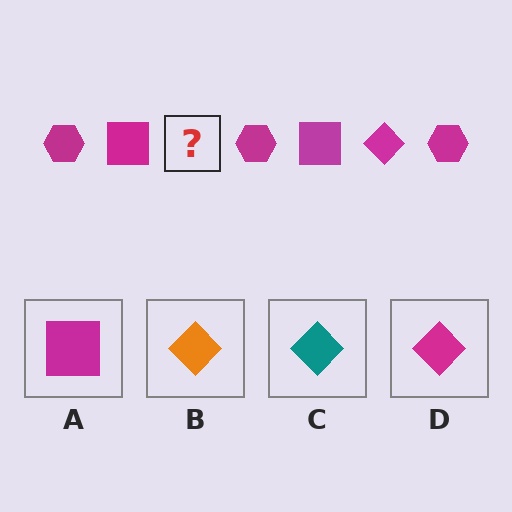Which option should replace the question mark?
Option D.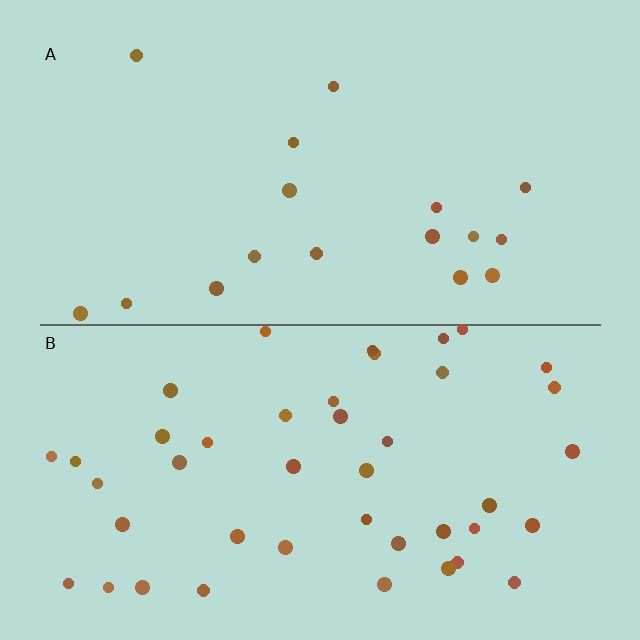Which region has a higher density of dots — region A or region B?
B (the bottom).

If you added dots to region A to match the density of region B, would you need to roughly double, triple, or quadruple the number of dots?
Approximately triple.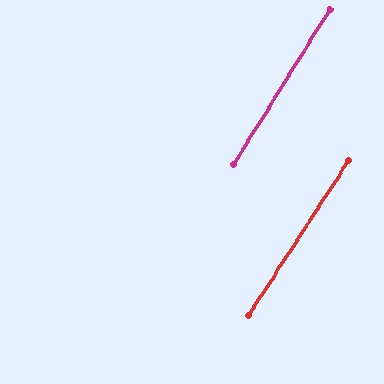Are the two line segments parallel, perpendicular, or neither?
Parallel — their directions differ by only 1.0°.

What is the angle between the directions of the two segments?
Approximately 1 degree.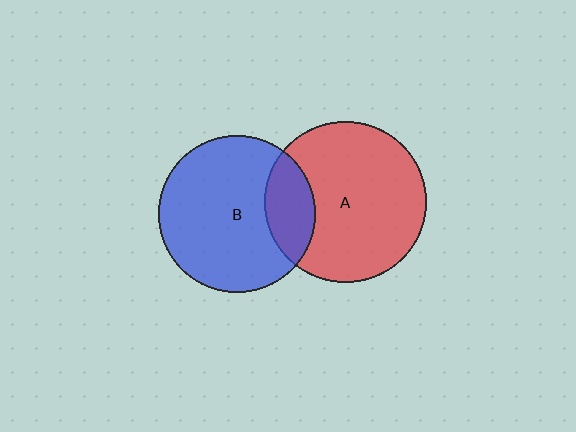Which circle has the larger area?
Circle A (red).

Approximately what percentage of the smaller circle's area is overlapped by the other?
Approximately 20%.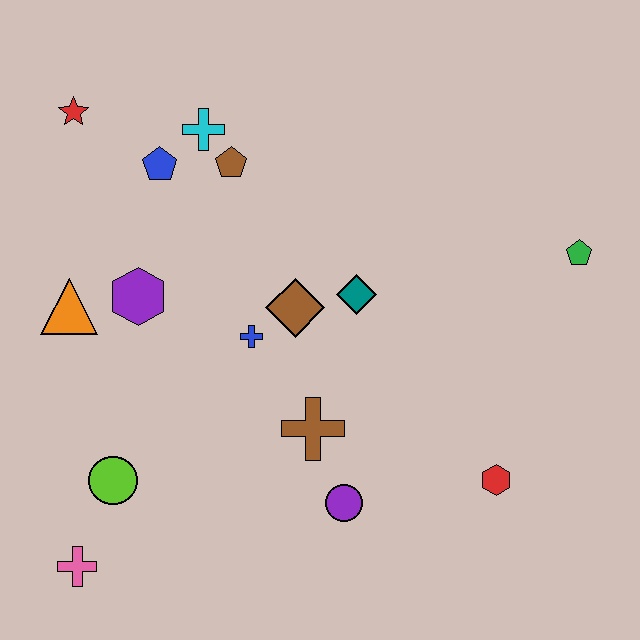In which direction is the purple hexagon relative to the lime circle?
The purple hexagon is above the lime circle.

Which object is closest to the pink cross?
The lime circle is closest to the pink cross.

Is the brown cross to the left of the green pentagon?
Yes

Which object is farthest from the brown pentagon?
The pink cross is farthest from the brown pentagon.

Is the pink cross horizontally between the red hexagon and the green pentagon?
No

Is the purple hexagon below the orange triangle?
No